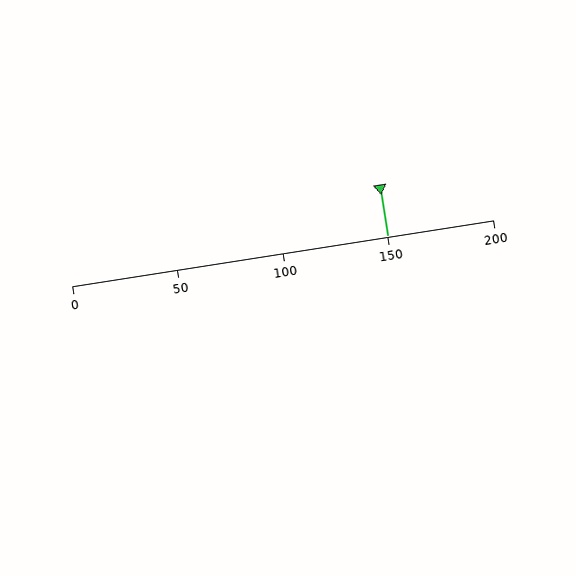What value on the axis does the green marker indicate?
The marker indicates approximately 150.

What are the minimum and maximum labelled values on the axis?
The axis runs from 0 to 200.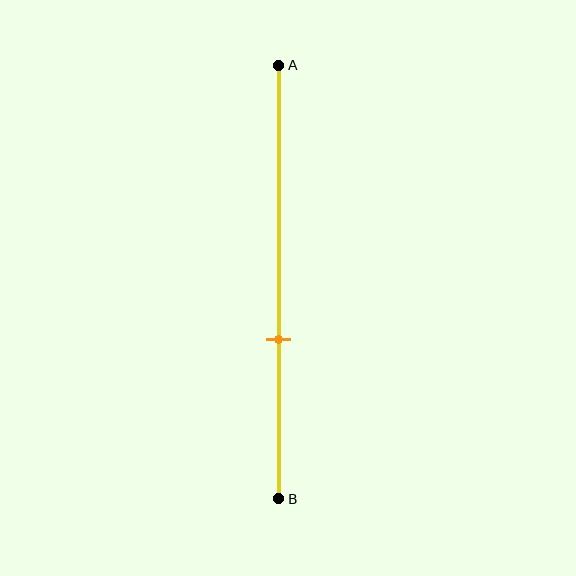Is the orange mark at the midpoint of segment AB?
No, the mark is at about 65% from A, not at the 50% midpoint.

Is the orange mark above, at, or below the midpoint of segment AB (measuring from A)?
The orange mark is below the midpoint of segment AB.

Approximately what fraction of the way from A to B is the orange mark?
The orange mark is approximately 65% of the way from A to B.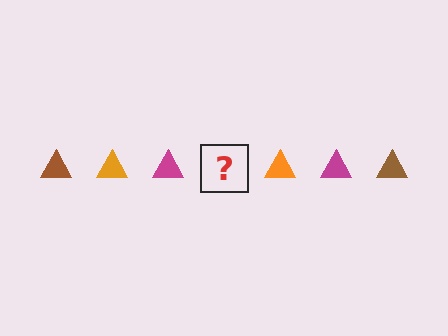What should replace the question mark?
The question mark should be replaced with a brown triangle.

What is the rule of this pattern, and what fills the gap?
The rule is that the pattern cycles through brown, orange, magenta triangles. The gap should be filled with a brown triangle.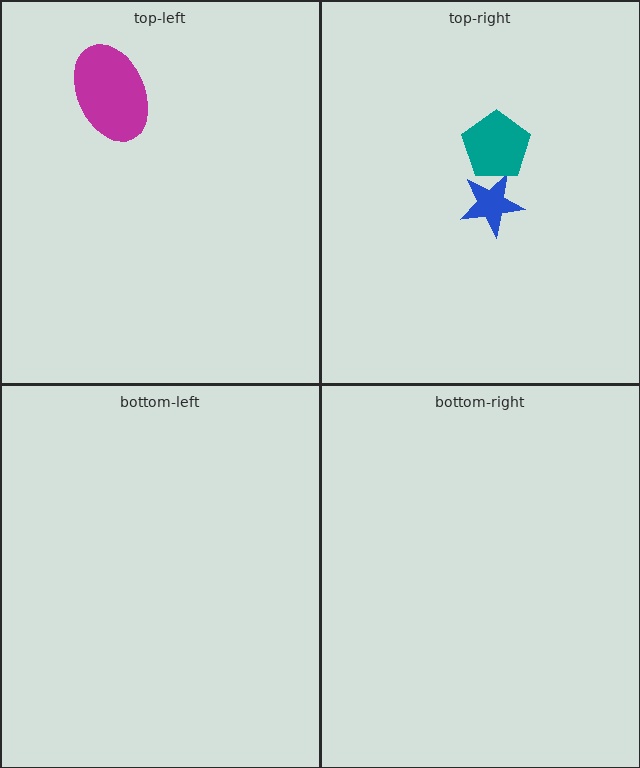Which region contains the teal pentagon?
The top-right region.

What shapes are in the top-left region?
The magenta ellipse.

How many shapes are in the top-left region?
1.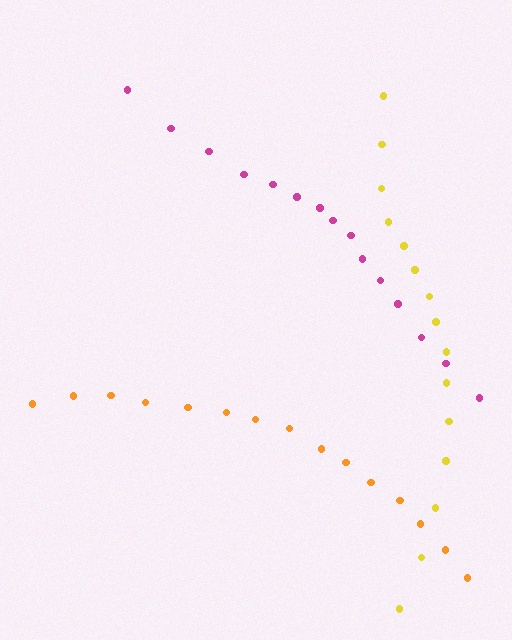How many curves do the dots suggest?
There are 3 distinct paths.